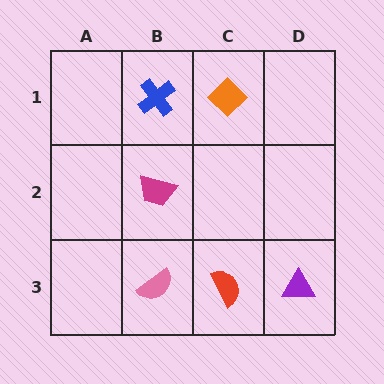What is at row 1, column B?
A blue cross.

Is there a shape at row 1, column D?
No, that cell is empty.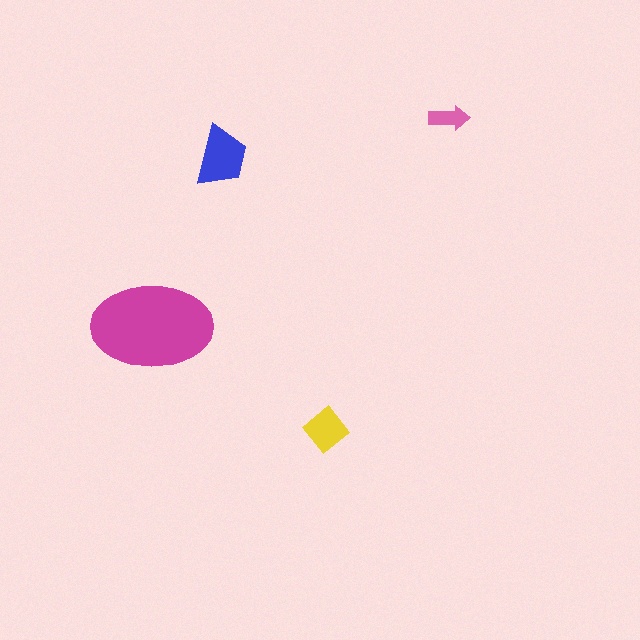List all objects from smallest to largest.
The pink arrow, the yellow diamond, the blue trapezoid, the magenta ellipse.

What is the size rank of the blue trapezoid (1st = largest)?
2nd.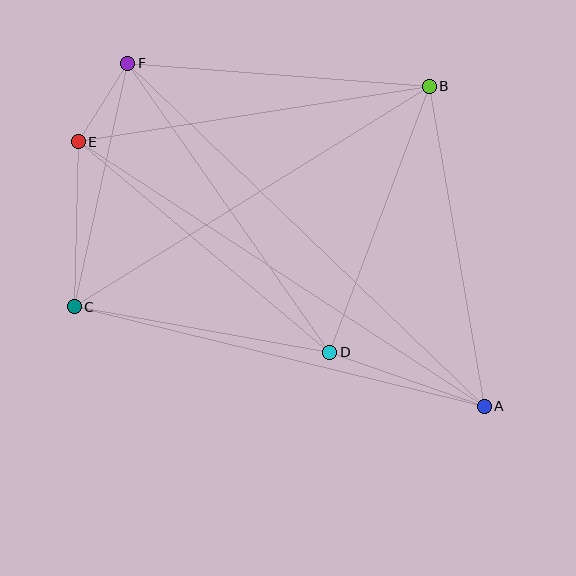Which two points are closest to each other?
Points E and F are closest to each other.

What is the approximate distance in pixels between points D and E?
The distance between D and E is approximately 328 pixels.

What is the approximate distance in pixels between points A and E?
The distance between A and E is approximately 485 pixels.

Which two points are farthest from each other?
Points A and F are farthest from each other.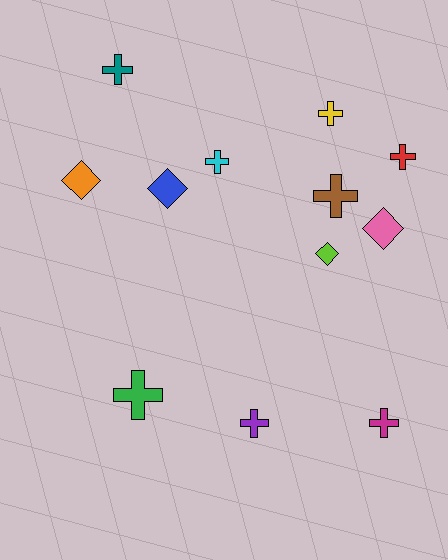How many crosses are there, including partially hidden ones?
There are 8 crosses.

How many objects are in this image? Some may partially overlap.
There are 12 objects.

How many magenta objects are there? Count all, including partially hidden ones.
There is 1 magenta object.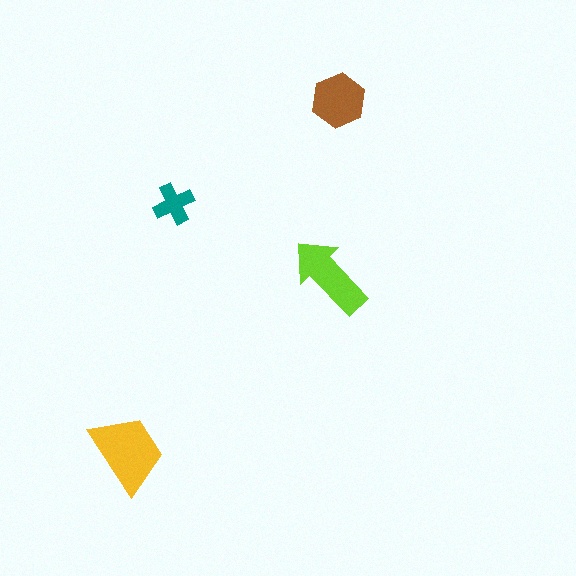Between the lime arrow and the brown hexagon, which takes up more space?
The lime arrow.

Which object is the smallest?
The teal cross.